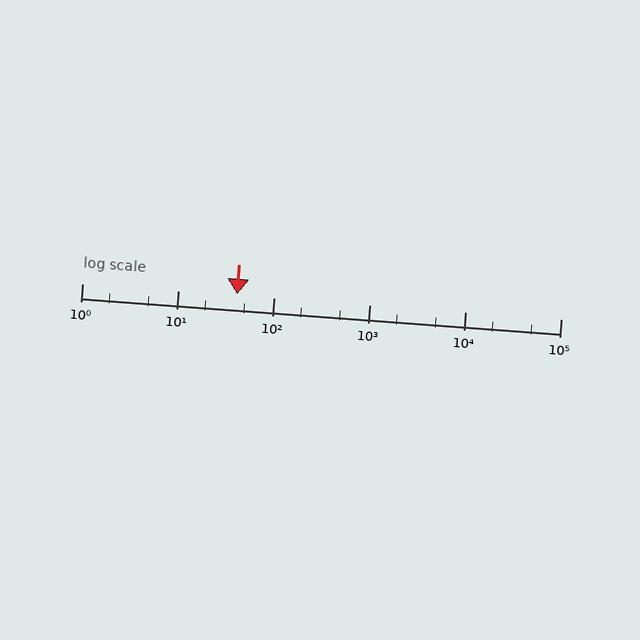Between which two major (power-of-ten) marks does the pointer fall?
The pointer is between 10 and 100.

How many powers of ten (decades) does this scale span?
The scale spans 5 decades, from 1 to 100000.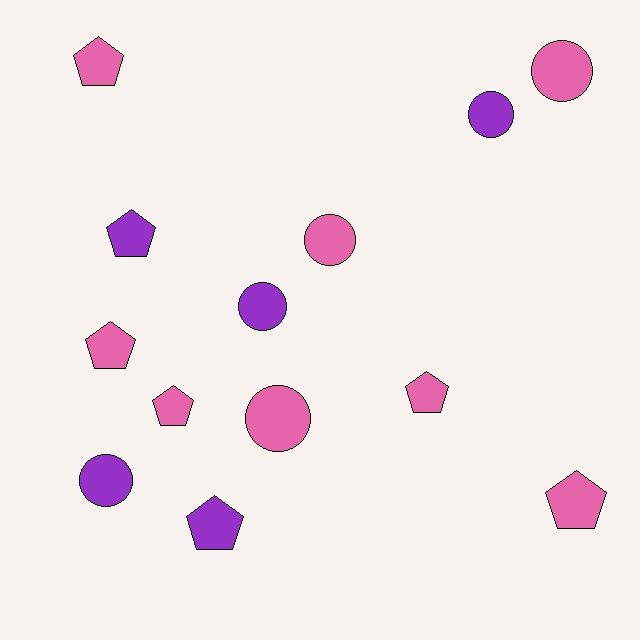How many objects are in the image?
There are 13 objects.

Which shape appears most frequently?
Pentagon, with 7 objects.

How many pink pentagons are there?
There are 5 pink pentagons.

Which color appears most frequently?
Pink, with 8 objects.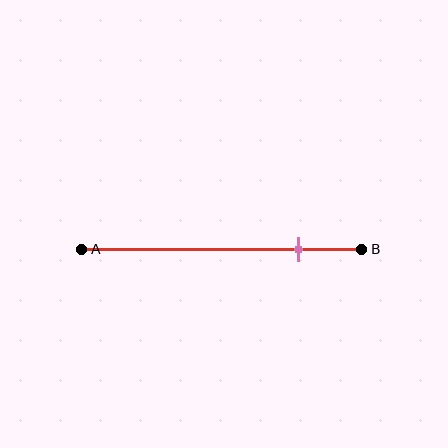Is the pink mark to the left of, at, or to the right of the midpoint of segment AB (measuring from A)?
The pink mark is to the right of the midpoint of segment AB.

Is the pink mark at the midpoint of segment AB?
No, the mark is at about 75% from A, not at the 50% midpoint.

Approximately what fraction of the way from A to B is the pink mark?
The pink mark is approximately 75% of the way from A to B.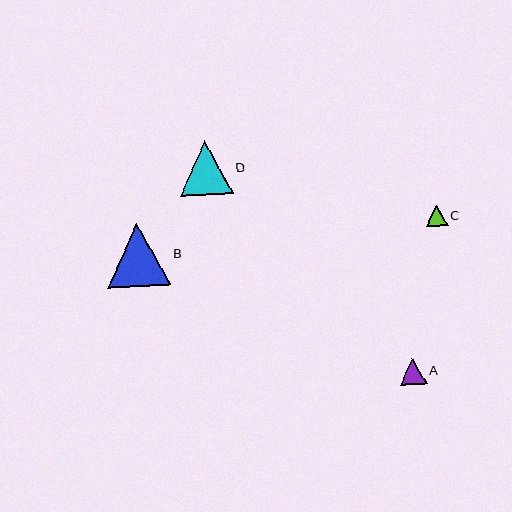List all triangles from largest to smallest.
From largest to smallest: B, D, A, C.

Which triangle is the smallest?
Triangle C is the smallest with a size of approximately 21 pixels.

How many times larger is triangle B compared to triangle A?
Triangle B is approximately 2.4 times the size of triangle A.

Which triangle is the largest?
Triangle B is the largest with a size of approximately 63 pixels.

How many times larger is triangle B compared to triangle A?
Triangle B is approximately 2.4 times the size of triangle A.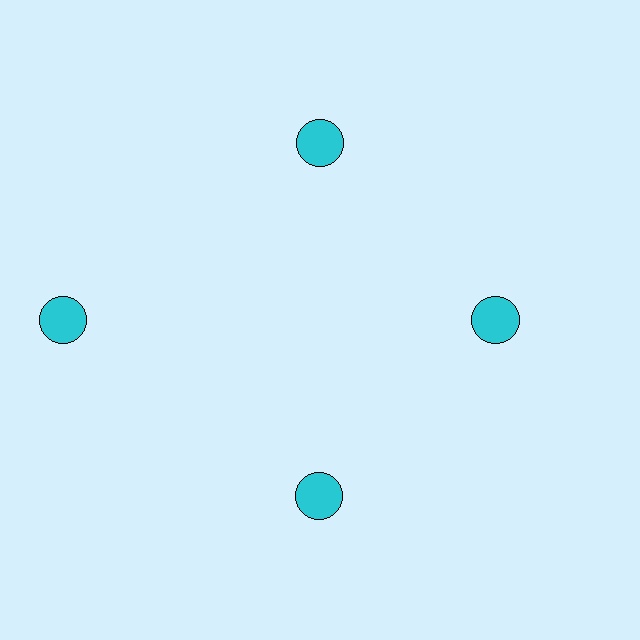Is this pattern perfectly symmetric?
No. The 4 cyan circles are arranged in a ring, but one element near the 9 o'clock position is pushed outward from the center, breaking the 4-fold rotational symmetry.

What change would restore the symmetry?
The symmetry would be restored by moving it inward, back onto the ring so that all 4 circles sit at equal angles and equal distance from the center.